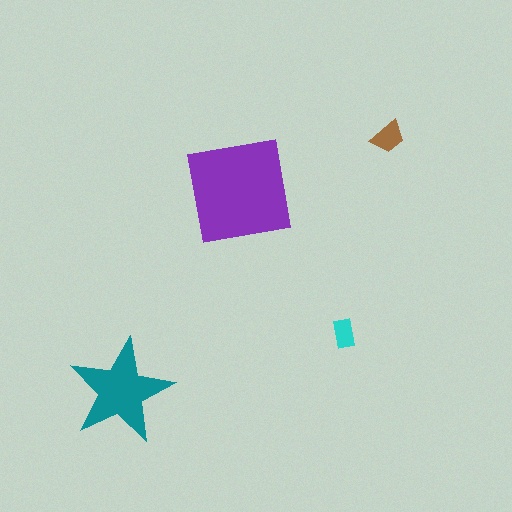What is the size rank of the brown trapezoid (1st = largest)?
3rd.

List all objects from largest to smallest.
The purple square, the teal star, the brown trapezoid, the cyan rectangle.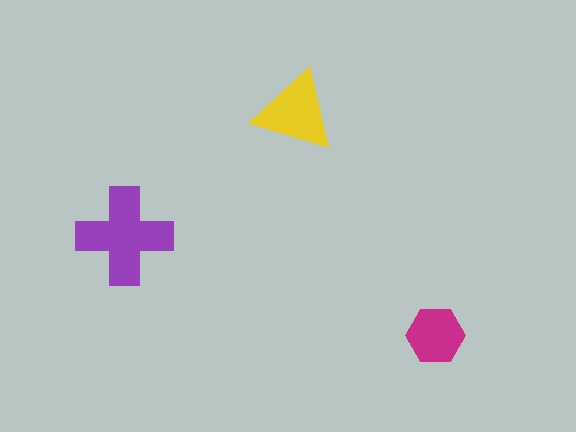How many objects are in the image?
There are 3 objects in the image.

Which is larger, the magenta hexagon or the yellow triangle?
The yellow triangle.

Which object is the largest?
The purple cross.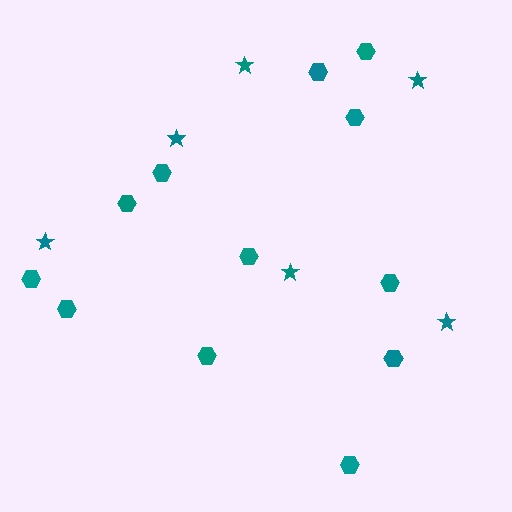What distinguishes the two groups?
There are 2 groups: one group of hexagons (12) and one group of stars (6).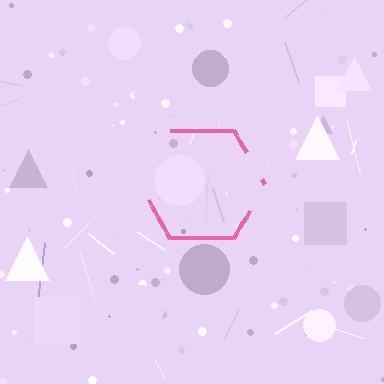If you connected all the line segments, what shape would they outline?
They would outline a hexagon.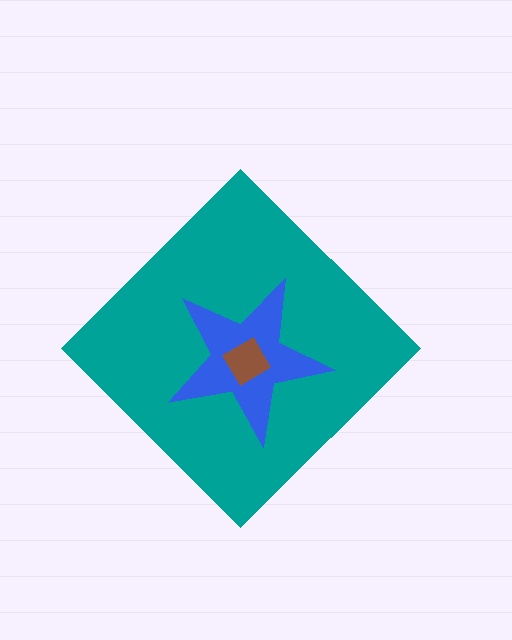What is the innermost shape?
The brown diamond.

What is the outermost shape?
The teal diamond.